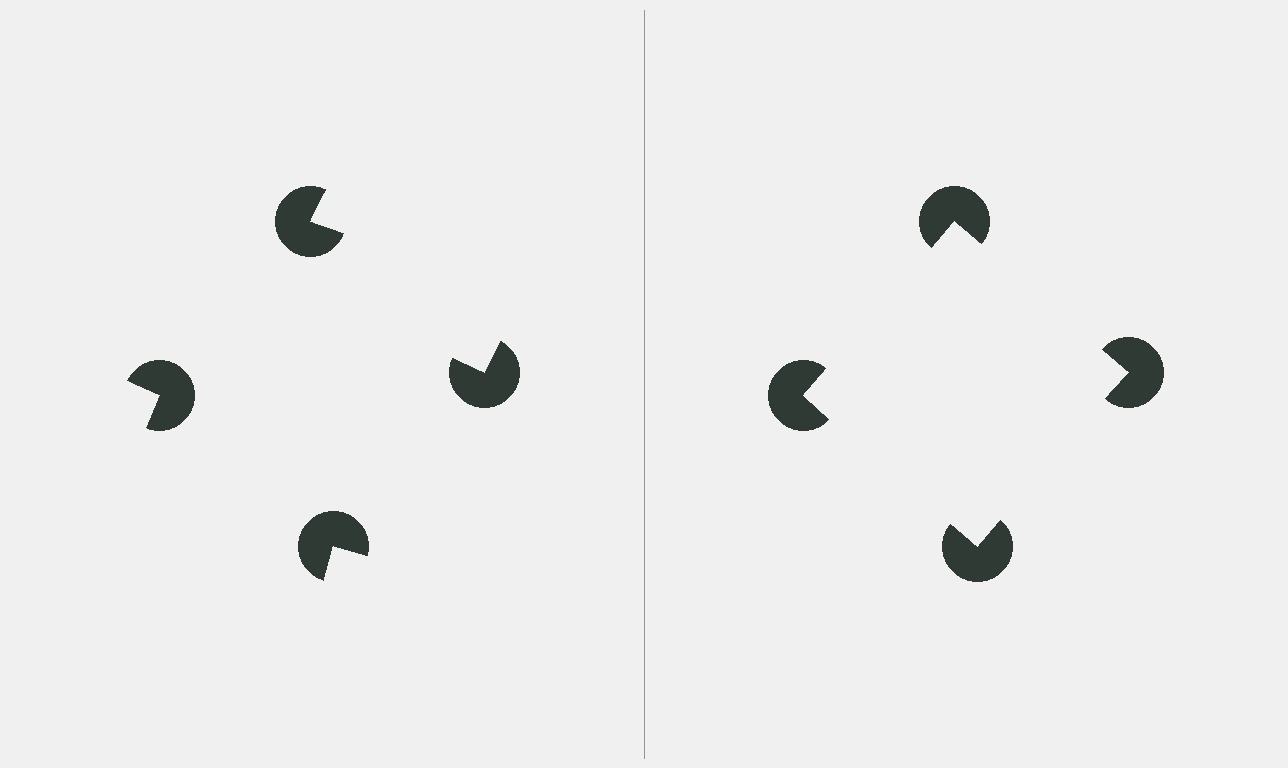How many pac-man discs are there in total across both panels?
8 — 4 on each side.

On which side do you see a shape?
An illusory square appears on the right side. On the left side the wedge cuts are rotated, so no coherent shape forms.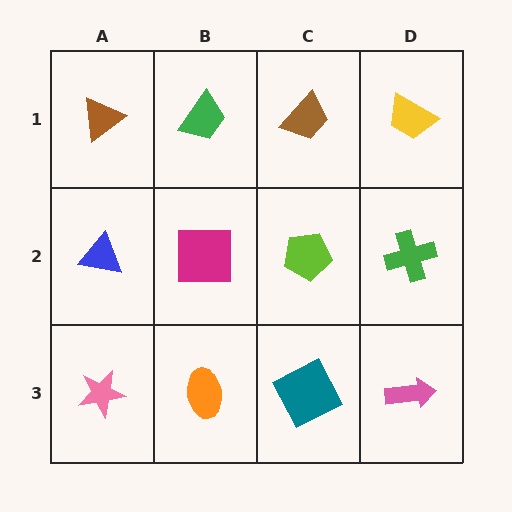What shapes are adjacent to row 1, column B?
A magenta square (row 2, column B), a brown triangle (row 1, column A), a brown trapezoid (row 1, column C).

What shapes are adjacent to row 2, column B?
A green trapezoid (row 1, column B), an orange ellipse (row 3, column B), a blue triangle (row 2, column A), a lime pentagon (row 2, column C).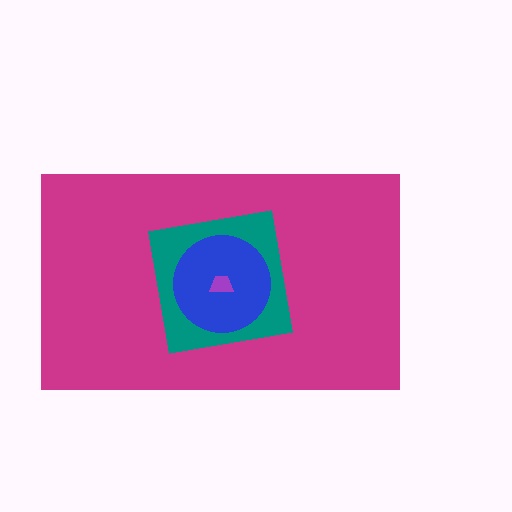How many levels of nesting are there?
4.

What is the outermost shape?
The magenta rectangle.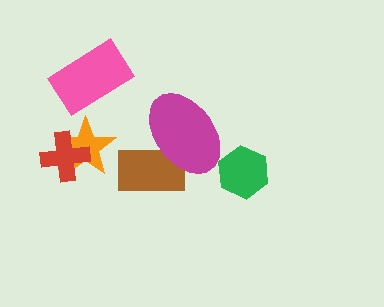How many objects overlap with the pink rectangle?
0 objects overlap with the pink rectangle.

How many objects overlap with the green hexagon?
0 objects overlap with the green hexagon.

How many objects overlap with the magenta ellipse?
1 object overlaps with the magenta ellipse.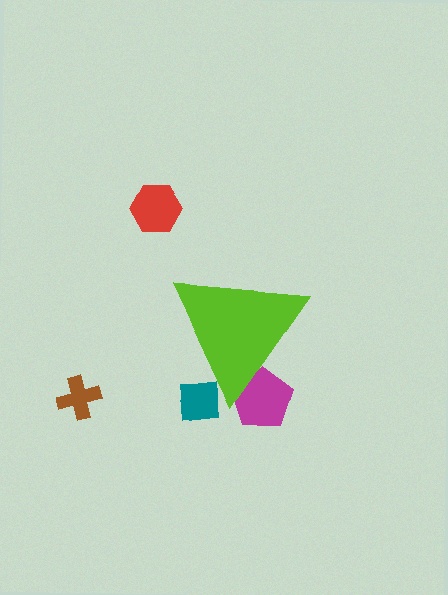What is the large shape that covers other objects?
A lime triangle.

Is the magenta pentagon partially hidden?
Yes, the magenta pentagon is partially hidden behind the lime triangle.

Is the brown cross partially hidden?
No, the brown cross is fully visible.